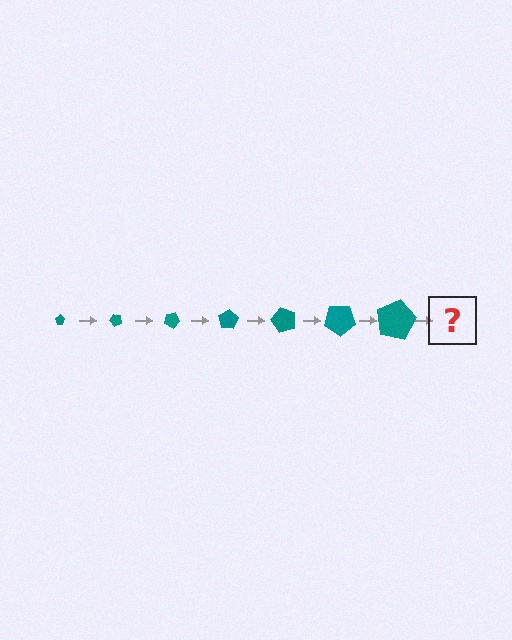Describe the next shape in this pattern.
It should be a pentagon, larger than the previous one and rotated 350 degrees from the start.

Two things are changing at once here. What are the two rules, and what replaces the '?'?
The two rules are that the pentagon grows larger each step and it rotates 50 degrees each step. The '?' should be a pentagon, larger than the previous one and rotated 350 degrees from the start.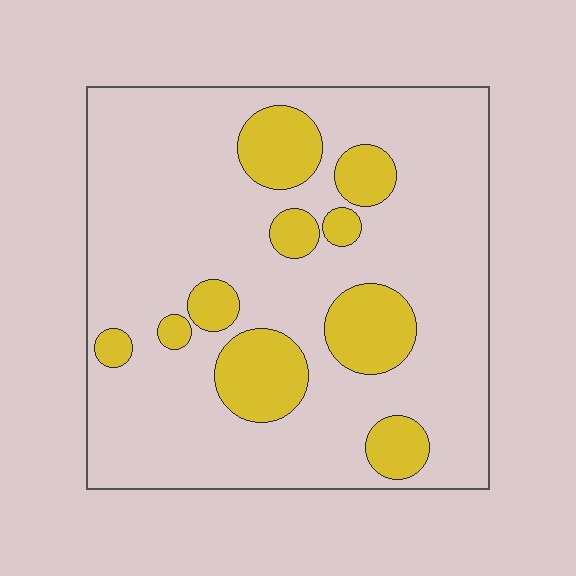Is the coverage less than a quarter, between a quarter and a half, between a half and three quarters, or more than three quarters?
Less than a quarter.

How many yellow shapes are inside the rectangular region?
10.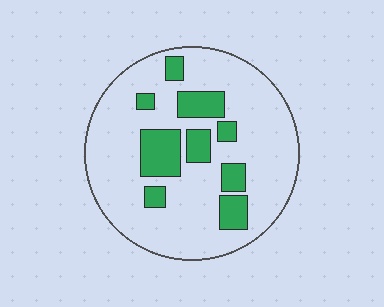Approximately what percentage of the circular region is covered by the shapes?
Approximately 20%.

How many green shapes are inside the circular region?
9.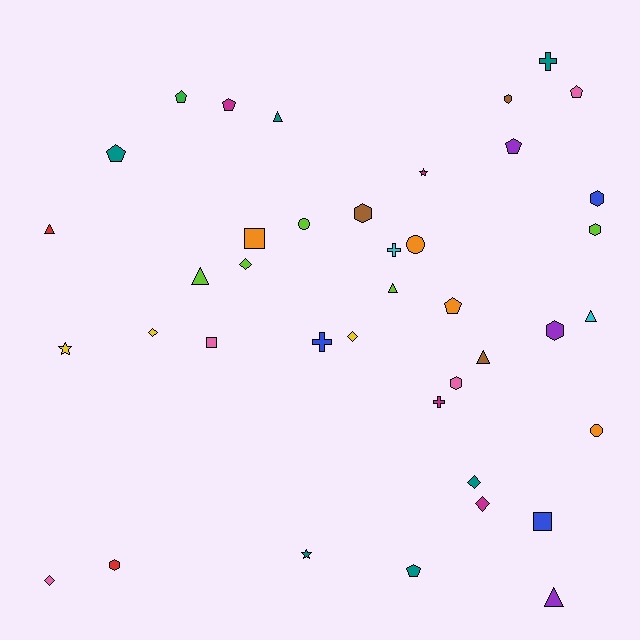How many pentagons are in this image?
There are 7 pentagons.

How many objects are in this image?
There are 40 objects.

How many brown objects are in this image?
There are 3 brown objects.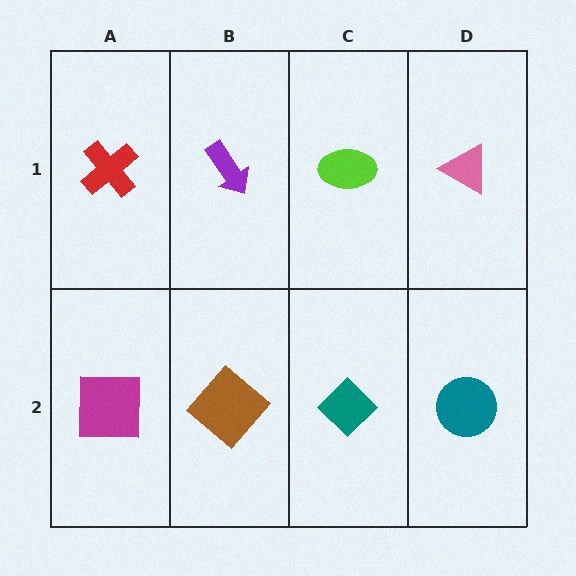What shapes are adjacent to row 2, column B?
A purple arrow (row 1, column B), a magenta square (row 2, column A), a teal diamond (row 2, column C).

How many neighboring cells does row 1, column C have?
3.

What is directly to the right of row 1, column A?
A purple arrow.